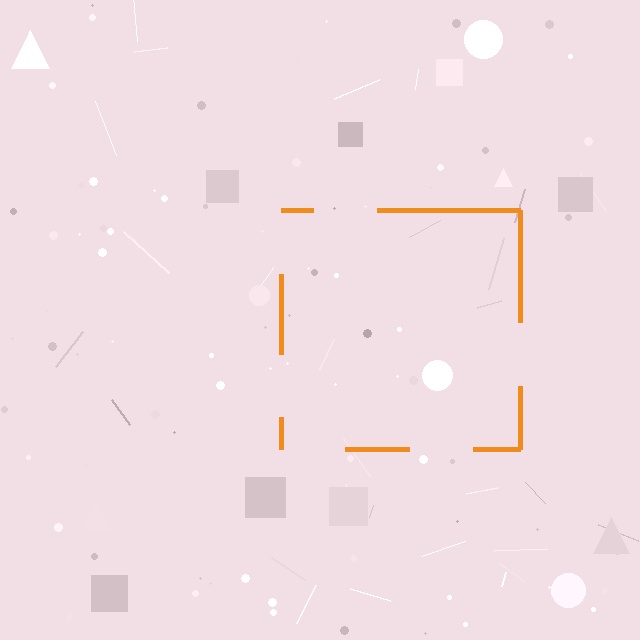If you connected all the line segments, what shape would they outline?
They would outline a square.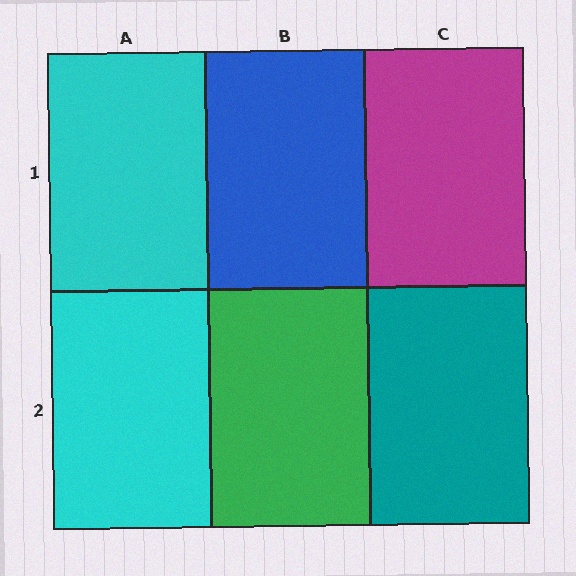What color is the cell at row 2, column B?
Green.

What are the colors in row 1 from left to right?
Cyan, blue, magenta.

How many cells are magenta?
1 cell is magenta.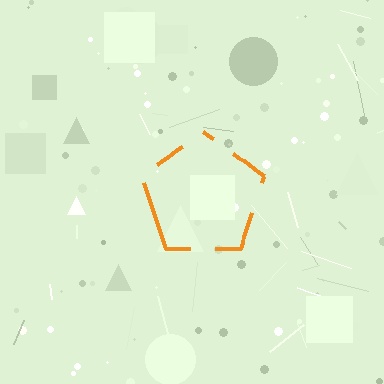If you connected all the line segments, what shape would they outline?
They would outline a pentagon.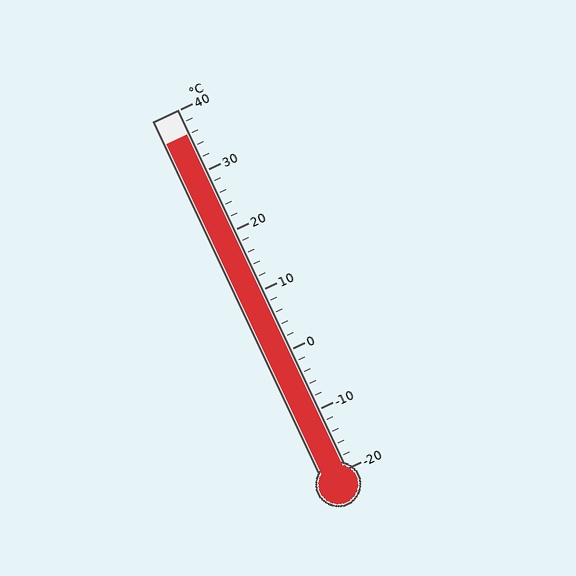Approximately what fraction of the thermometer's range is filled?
The thermometer is filled to approximately 95% of its range.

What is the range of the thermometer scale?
The thermometer scale ranges from -20°C to 40°C.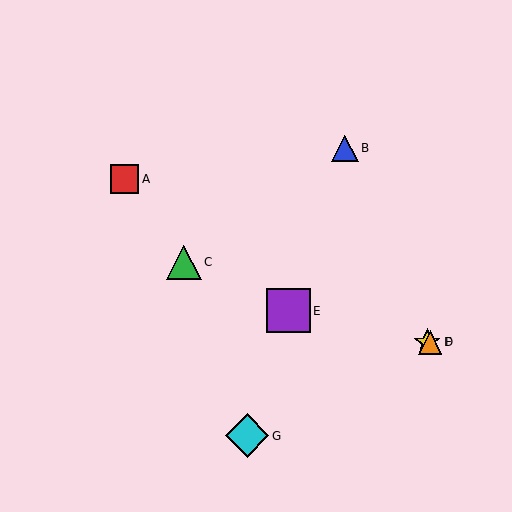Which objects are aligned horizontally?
Objects D, F are aligned horizontally.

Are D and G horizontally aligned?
No, D is at y≈342 and G is at y≈436.